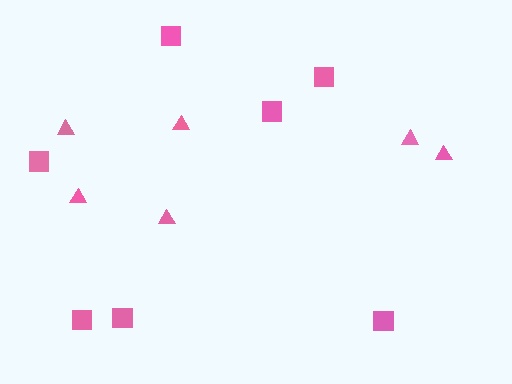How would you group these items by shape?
There are 2 groups: one group of squares (7) and one group of triangles (6).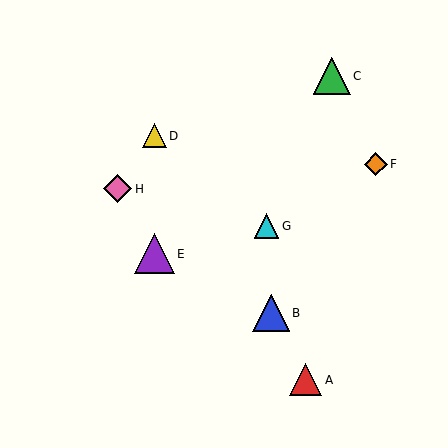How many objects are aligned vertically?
2 objects (D, E) are aligned vertically.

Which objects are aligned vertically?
Objects D, E are aligned vertically.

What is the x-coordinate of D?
Object D is at x≈154.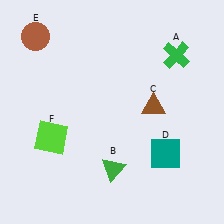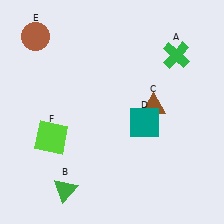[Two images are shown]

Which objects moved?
The objects that moved are: the green triangle (B), the teal square (D).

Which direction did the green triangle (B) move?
The green triangle (B) moved left.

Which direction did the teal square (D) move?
The teal square (D) moved up.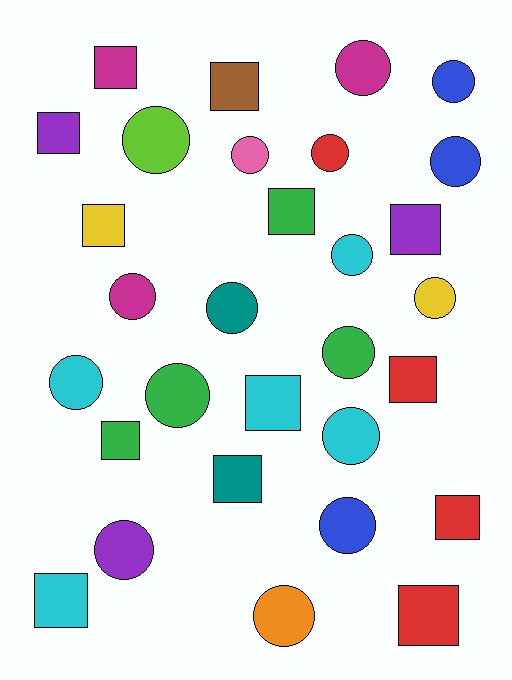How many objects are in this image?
There are 30 objects.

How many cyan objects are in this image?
There are 5 cyan objects.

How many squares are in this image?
There are 13 squares.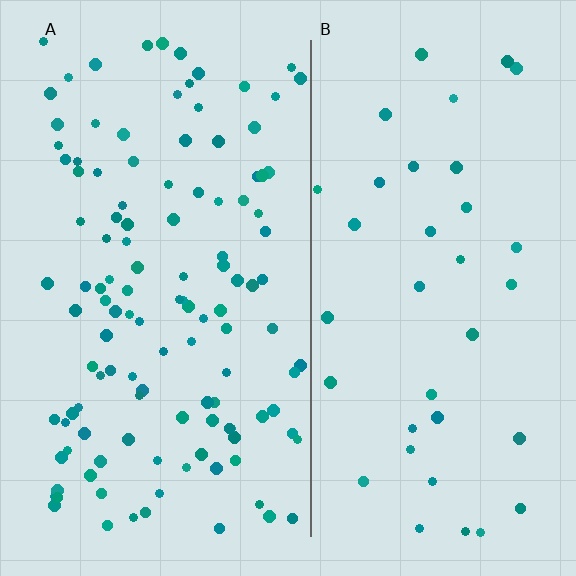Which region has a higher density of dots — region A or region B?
A (the left).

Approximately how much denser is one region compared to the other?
Approximately 3.3× — region A over region B.